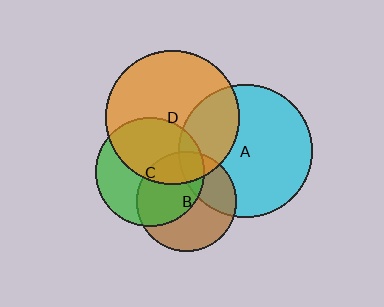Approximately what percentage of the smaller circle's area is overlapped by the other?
Approximately 50%.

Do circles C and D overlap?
Yes.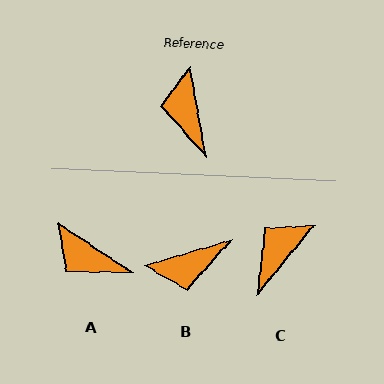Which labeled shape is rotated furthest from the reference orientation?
B, about 97 degrees away.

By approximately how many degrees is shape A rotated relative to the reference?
Approximately 47 degrees counter-clockwise.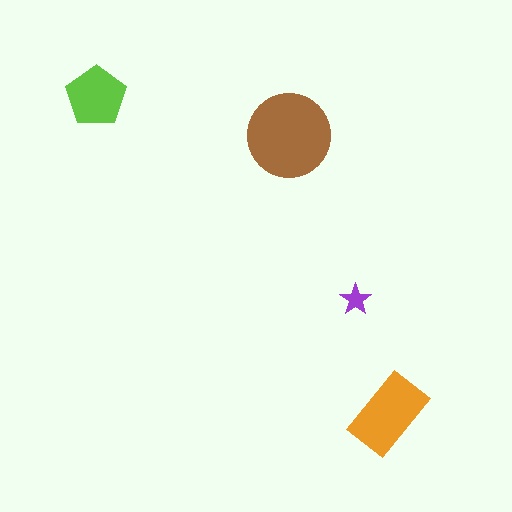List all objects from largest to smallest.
The brown circle, the orange rectangle, the lime pentagon, the purple star.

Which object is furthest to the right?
The orange rectangle is rightmost.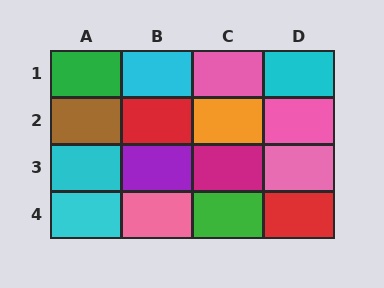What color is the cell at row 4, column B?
Pink.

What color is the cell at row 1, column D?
Cyan.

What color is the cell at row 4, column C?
Green.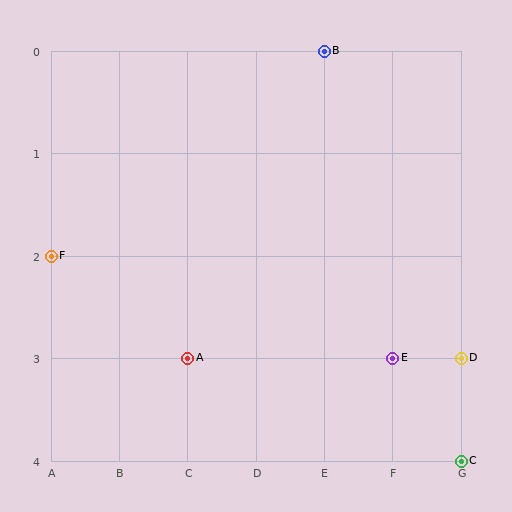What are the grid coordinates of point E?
Point E is at grid coordinates (F, 3).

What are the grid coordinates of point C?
Point C is at grid coordinates (G, 4).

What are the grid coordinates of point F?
Point F is at grid coordinates (A, 2).